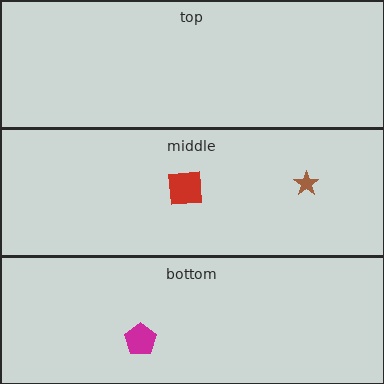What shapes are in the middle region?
The red square, the brown star.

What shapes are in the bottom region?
The magenta pentagon.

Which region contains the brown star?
The middle region.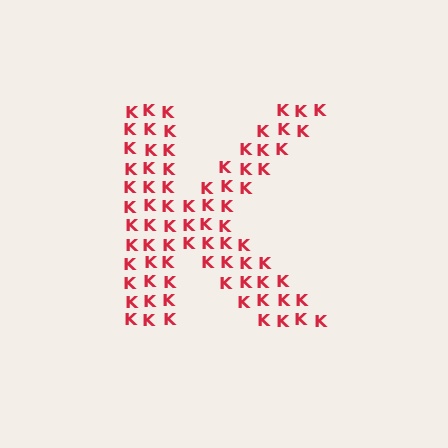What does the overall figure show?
The overall figure shows the letter K.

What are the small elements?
The small elements are letter K's.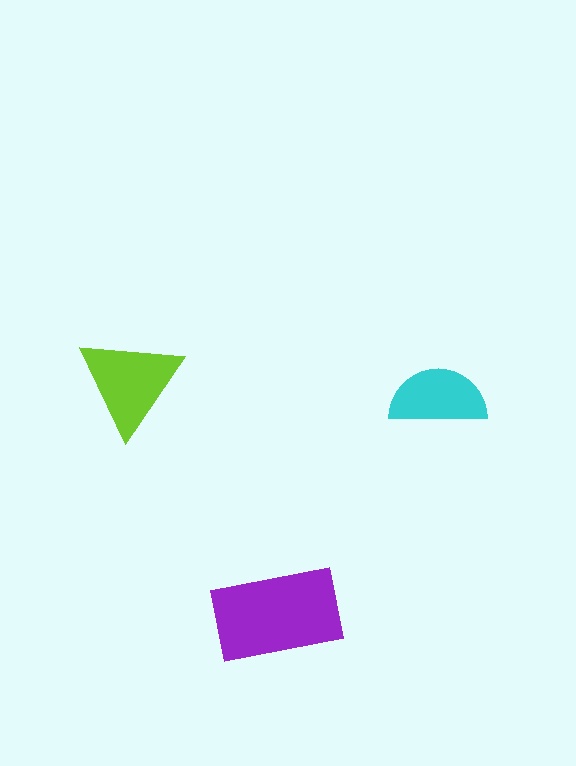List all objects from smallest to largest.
The cyan semicircle, the lime triangle, the purple rectangle.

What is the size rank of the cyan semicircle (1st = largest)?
3rd.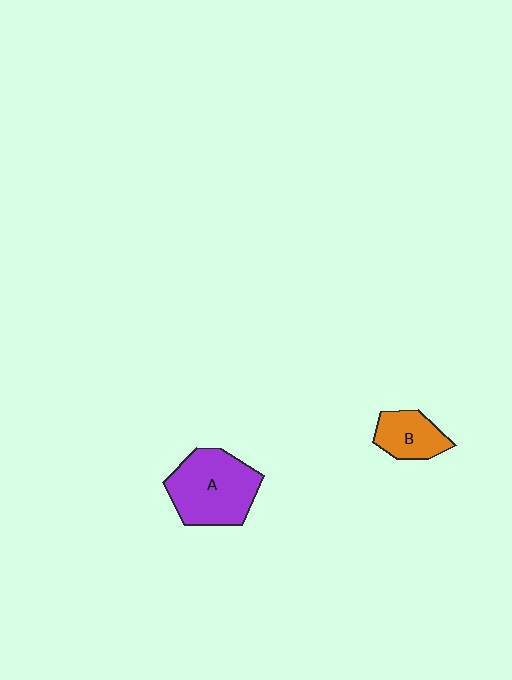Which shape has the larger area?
Shape A (purple).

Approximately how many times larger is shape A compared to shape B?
Approximately 1.9 times.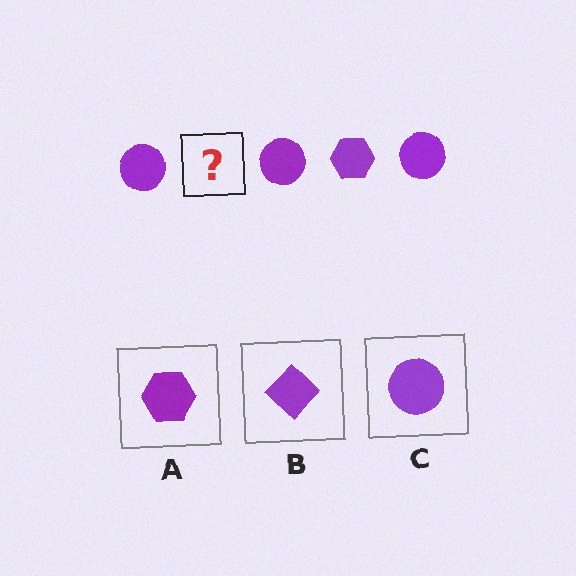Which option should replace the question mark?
Option A.